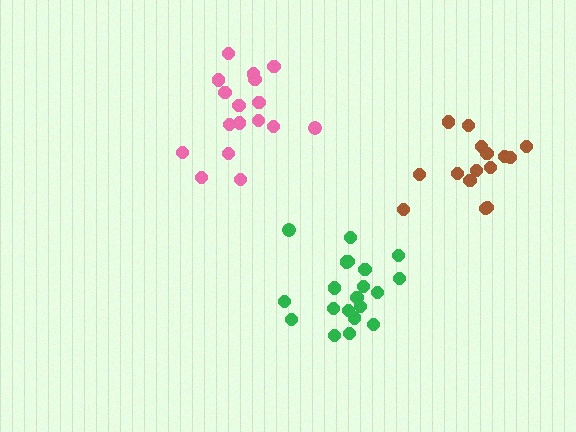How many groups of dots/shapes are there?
There are 3 groups.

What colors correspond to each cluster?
The clusters are colored: pink, brown, green.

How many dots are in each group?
Group 1: 18 dots, Group 2: 15 dots, Group 3: 20 dots (53 total).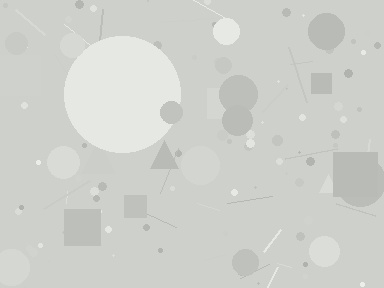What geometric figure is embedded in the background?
A circle is embedded in the background.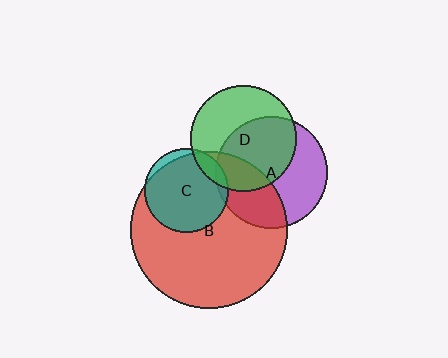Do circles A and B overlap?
Yes.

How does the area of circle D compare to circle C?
Approximately 1.6 times.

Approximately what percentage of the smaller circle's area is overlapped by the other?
Approximately 35%.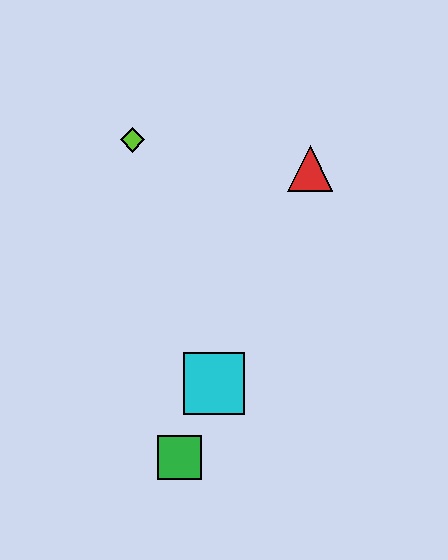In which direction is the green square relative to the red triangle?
The green square is below the red triangle.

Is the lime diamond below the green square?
No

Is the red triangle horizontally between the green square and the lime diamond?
No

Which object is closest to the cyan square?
The green square is closest to the cyan square.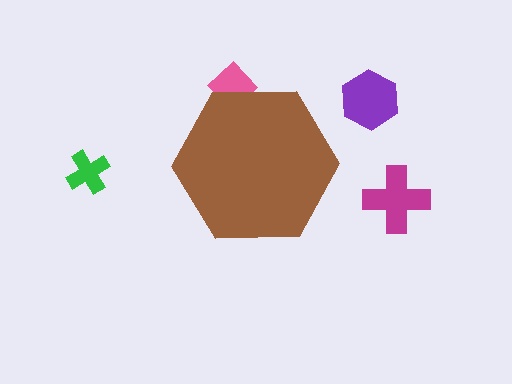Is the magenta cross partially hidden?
No, the magenta cross is fully visible.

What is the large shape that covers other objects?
A brown hexagon.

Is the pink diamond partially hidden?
Yes, the pink diamond is partially hidden behind the brown hexagon.